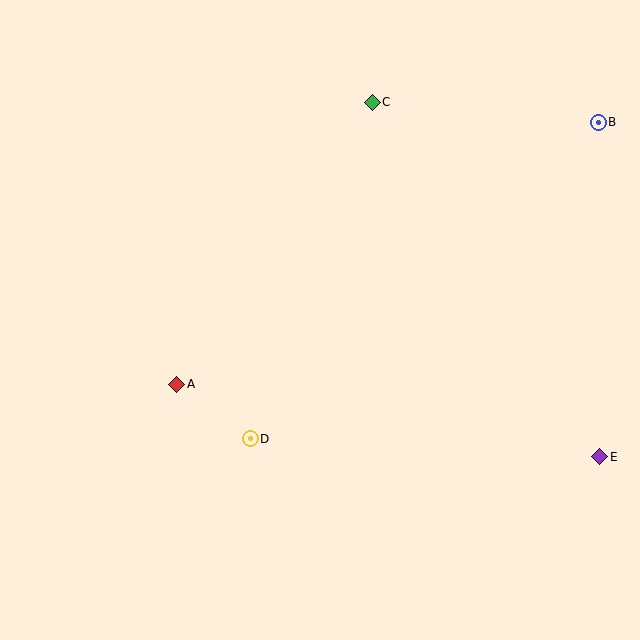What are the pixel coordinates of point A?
Point A is at (177, 384).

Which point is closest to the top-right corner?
Point B is closest to the top-right corner.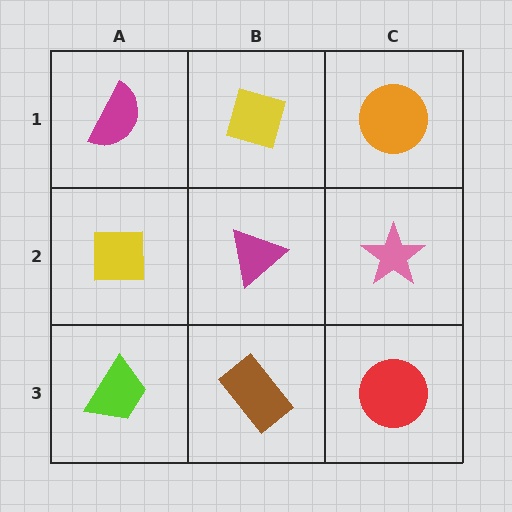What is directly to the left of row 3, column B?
A lime trapezoid.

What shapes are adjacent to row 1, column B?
A magenta triangle (row 2, column B), a magenta semicircle (row 1, column A), an orange circle (row 1, column C).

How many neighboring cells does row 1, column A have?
2.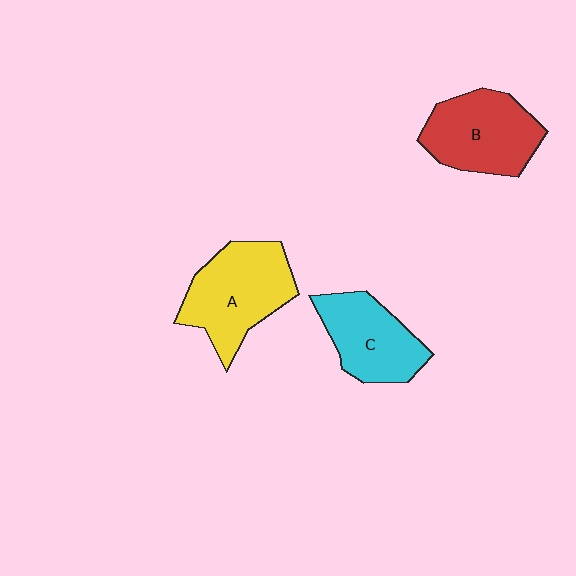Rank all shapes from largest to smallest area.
From largest to smallest: A (yellow), B (red), C (cyan).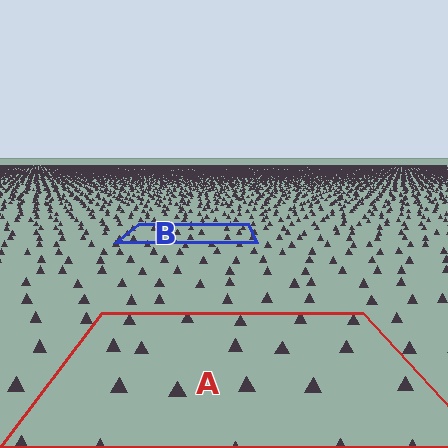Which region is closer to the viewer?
Region A is closer. The texture elements there are larger and more spread out.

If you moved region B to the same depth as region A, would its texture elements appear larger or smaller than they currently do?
They would appear larger. At a closer depth, the same texture elements are projected at a bigger on-screen size.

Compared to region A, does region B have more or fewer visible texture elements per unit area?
Region B has more texture elements per unit area — they are packed more densely because it is farther away.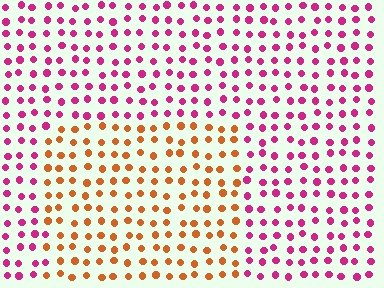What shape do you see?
I see a rectangle.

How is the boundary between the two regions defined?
The boundary is defined purely by a slight shift in hue (about 56 degrees). Spacing, size, and orientation are identical on both sides.